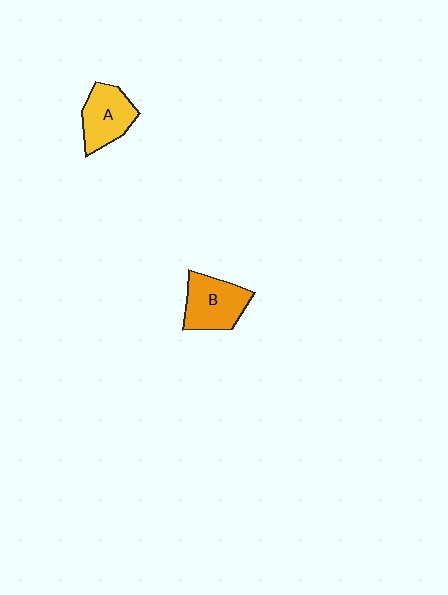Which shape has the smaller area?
Shape A (yellow).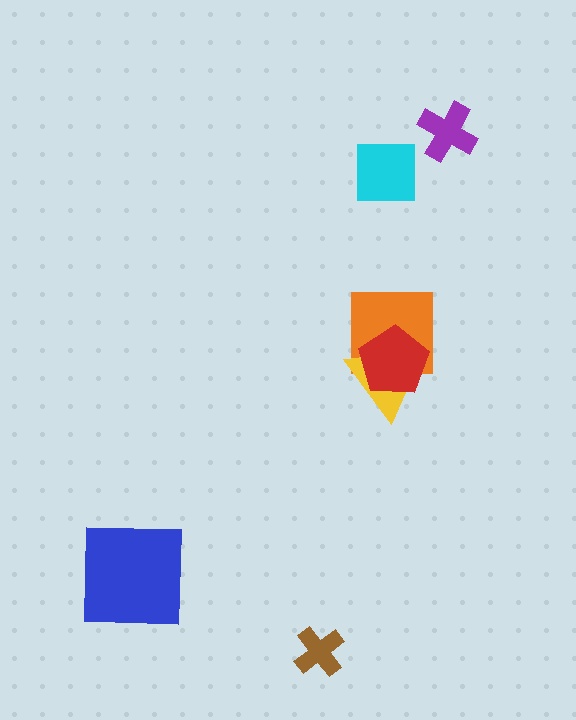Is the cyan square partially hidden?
No, no other shape covers it.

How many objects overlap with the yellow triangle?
2 objects overlap with the yellow triangle.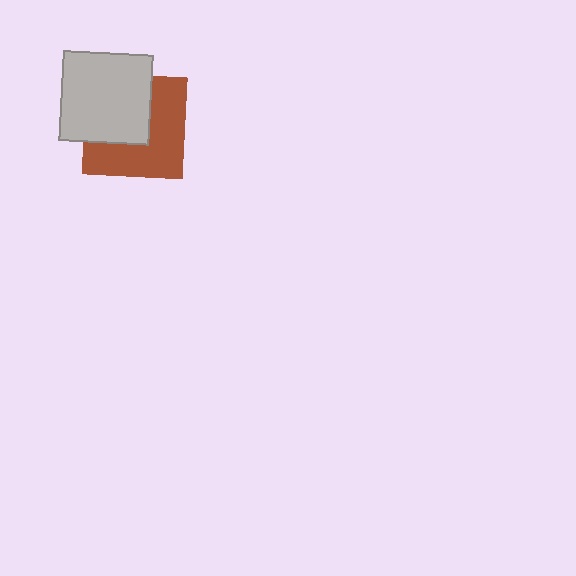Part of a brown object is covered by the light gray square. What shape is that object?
It is a square.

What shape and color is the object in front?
The object in front is a light gray square.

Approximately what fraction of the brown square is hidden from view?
Roughly 44% of the brown square is hidden behind the light gray square.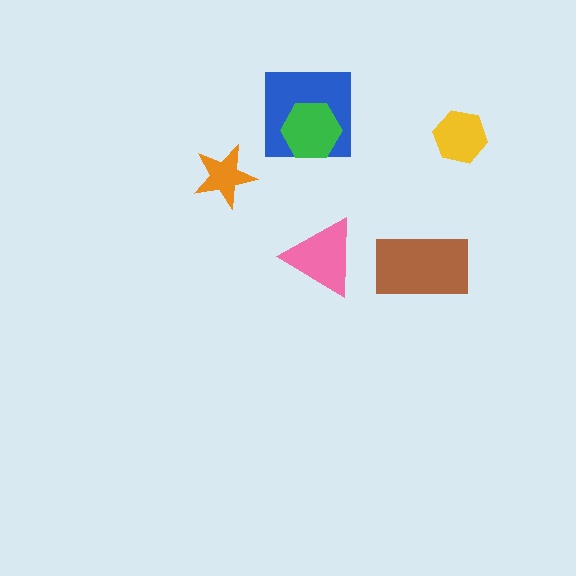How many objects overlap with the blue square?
1 object overlaps with the blue square.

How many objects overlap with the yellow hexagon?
0 objects overlap with the yellow hexagon.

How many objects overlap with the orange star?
0 objects overlap with the orange star.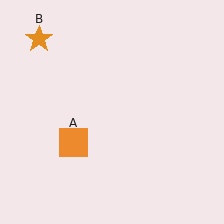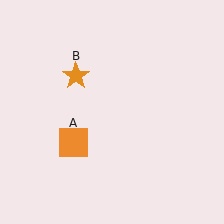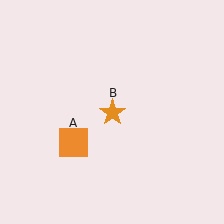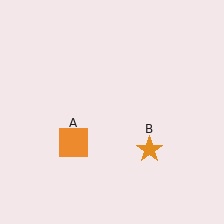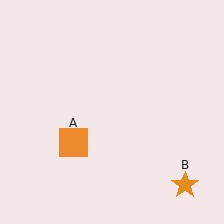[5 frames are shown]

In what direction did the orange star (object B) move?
The orange star (object B) moved down and to the right.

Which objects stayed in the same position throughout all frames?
Orange square (object A) remained stationary.